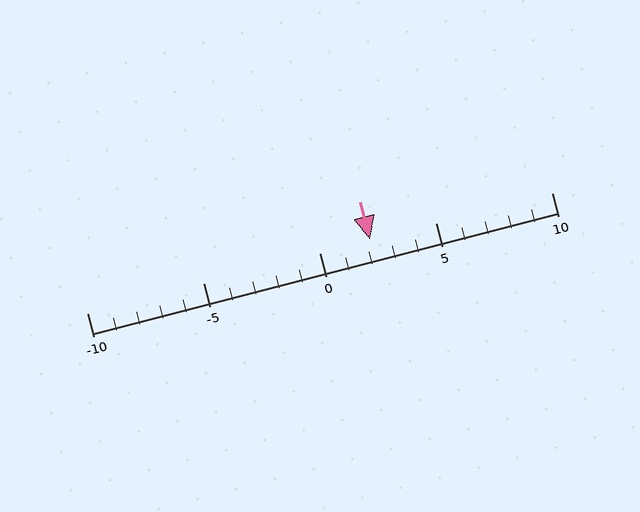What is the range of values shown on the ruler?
The ruler shows values from -10 to 10.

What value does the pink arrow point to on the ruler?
The pink arrow points to approximately 2.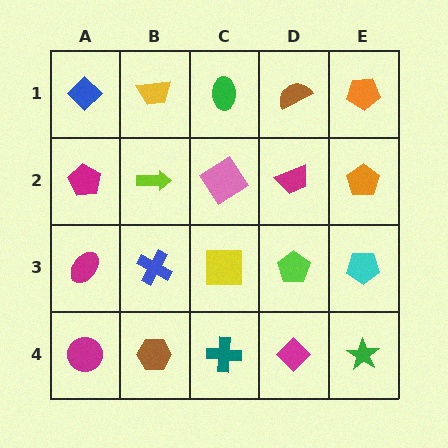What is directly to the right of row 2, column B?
A pink diamond.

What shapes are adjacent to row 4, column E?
A cyan pentagon (row 3, column E), a magenta diamond (row 4, column D).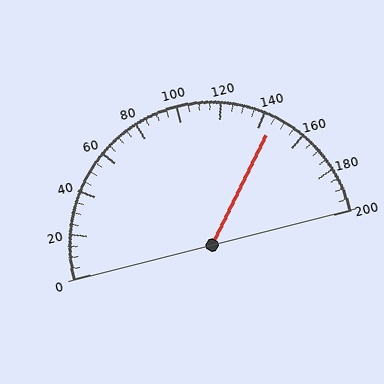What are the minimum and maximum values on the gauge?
The gauge ranges from 0 to 200.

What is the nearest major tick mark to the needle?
The nearest major tick mark is 140.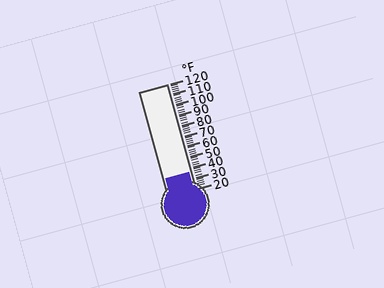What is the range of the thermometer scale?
The thermometer scale ranges from 20°F to 120°F.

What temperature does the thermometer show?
The thermometer shows approximately 36°F.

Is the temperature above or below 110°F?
The temperature is below 110°F.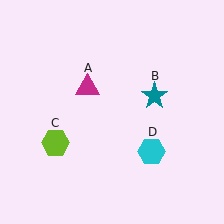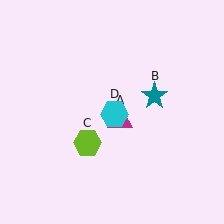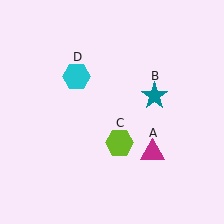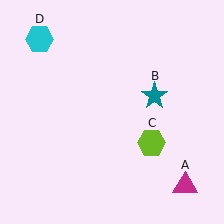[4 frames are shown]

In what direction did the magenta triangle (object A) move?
The magenta triangle (object A) moved down and to the right.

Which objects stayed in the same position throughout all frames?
Teal star (object B) remained stationary.